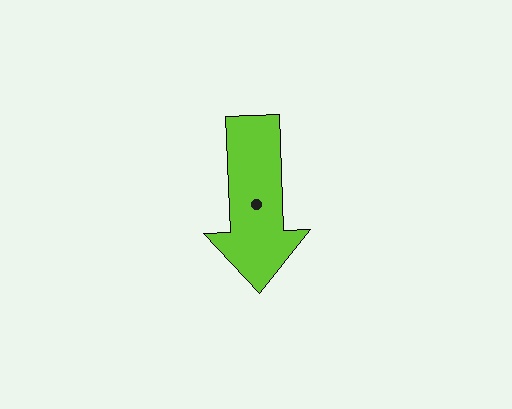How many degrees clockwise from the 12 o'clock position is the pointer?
Approximately 178 degrees.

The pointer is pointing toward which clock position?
Roughly 6 o'clock.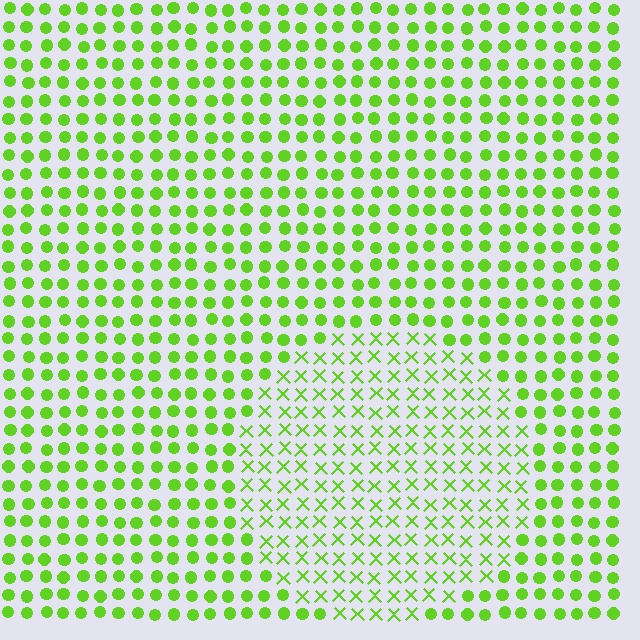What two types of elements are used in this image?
The image uses X marks inside the circle region and circles outside it.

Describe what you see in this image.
The image is filled with small lime elements arranged in a uniform grid. A circle-shaped region contains X marks, while the surrounding area contains circles. The boundary is defined purely by the change in element shape.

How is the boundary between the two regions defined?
The boundary is defined by a change in element shape: X marks inside vs. circles outside. All elements share the same color and spacing.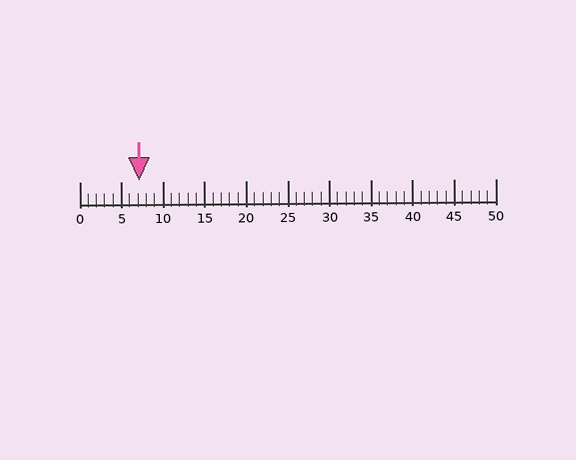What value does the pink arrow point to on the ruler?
The pink arrow points to approximately 7.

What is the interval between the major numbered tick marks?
The major tick marks are spaced 5 units apart.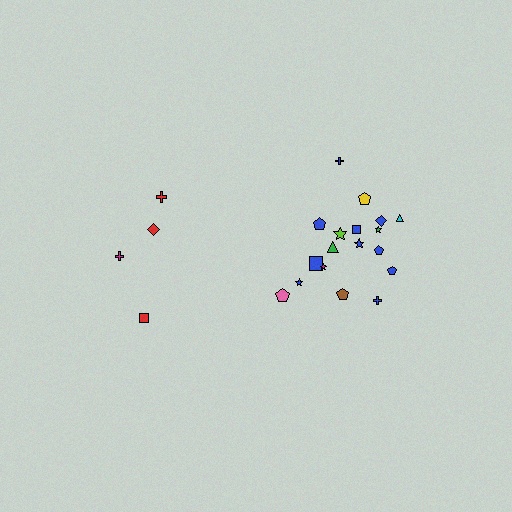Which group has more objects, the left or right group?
The right group.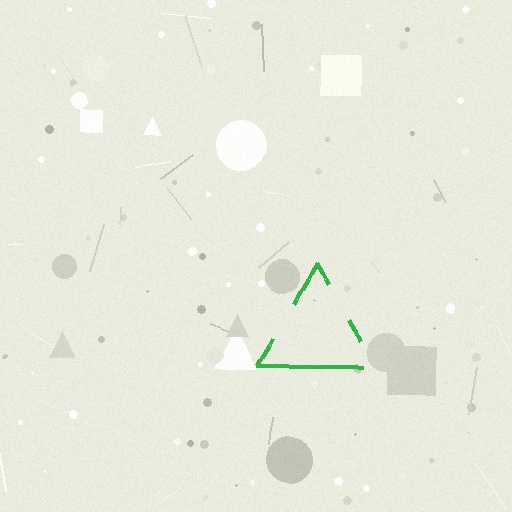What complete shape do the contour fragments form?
The contour fragments form a triangle.